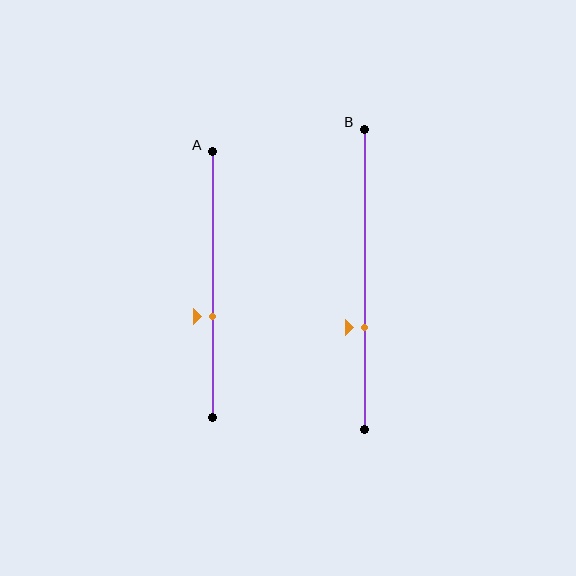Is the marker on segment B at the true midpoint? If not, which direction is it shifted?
No, the marker on segment B is shifted downward by about 16% of the segment length.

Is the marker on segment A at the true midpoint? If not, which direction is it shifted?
No, the marker on segment A is shifted downward by about 12% of the segment length.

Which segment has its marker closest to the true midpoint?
Segment A has its marker closest to the true midpoint.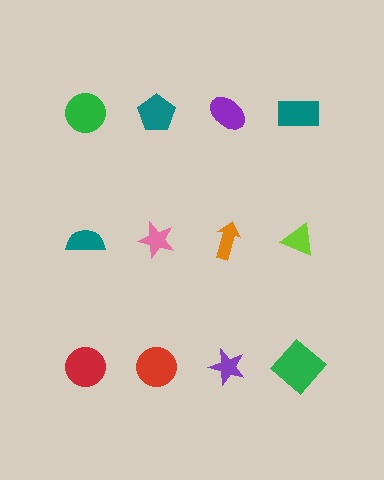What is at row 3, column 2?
A red circle.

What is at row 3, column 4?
A green diamond.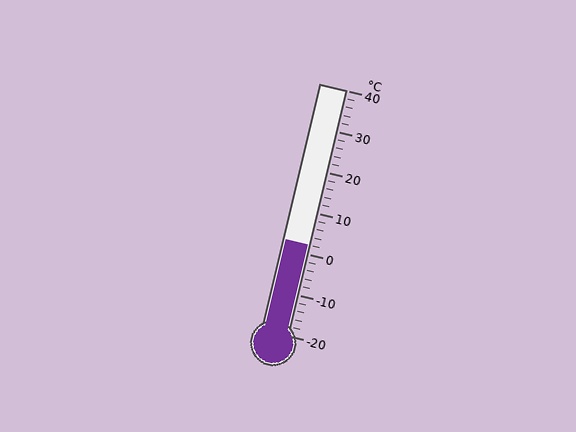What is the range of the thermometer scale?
The thermometer scale ranges from -20°C to 40°C.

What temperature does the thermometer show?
The thermometer shows approximately 2°C.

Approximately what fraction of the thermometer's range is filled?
The thermometer is filled to approximately 35% of its range.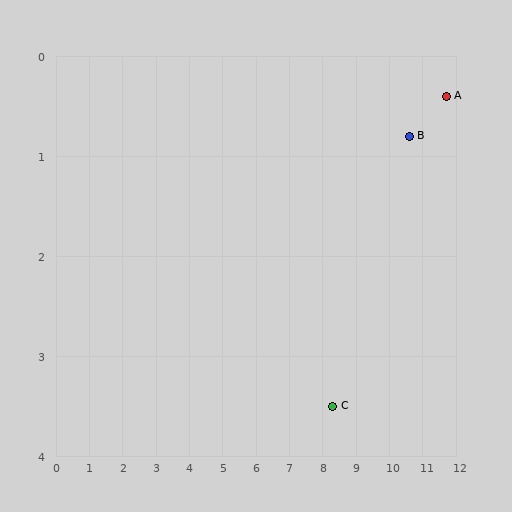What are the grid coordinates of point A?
Point A is at approximately (11.7, 0.4).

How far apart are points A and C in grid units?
Points A and C are about 4.6 grid units apart.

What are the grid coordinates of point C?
Point C is at approximately (8.3, 3.5).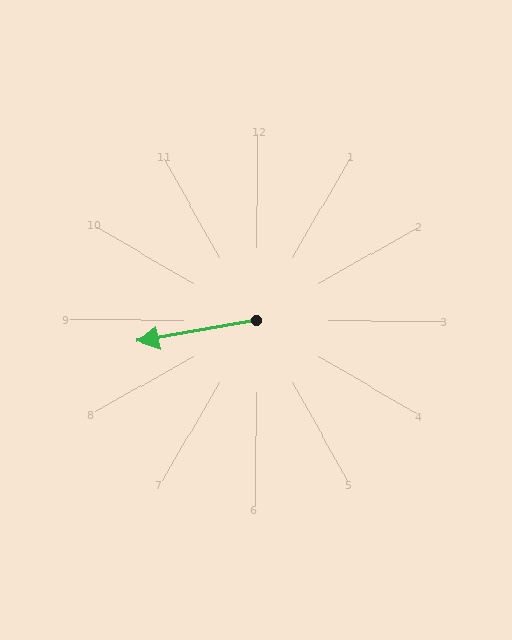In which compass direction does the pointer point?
West.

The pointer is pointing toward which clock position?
Roughly 9 o'clock.